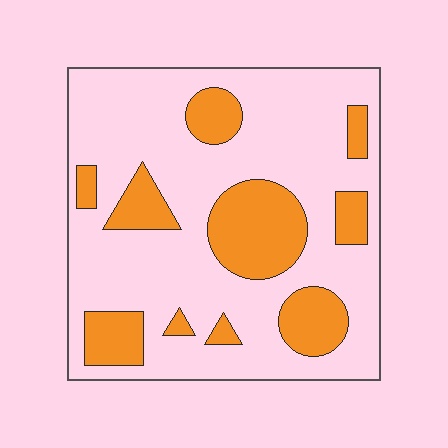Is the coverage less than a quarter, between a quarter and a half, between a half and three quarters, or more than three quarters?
Between a quarter and a half.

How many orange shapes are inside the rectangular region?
10.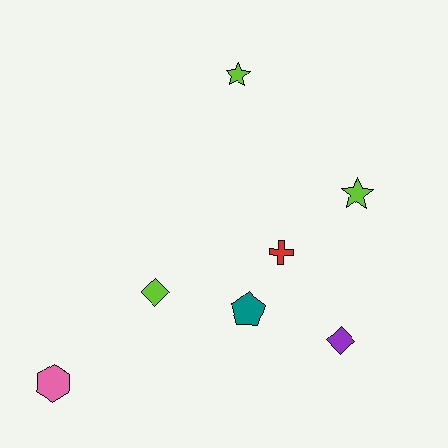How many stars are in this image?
There are 2 stars.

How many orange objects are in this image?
There are no orange objects.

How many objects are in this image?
There are 7 objects.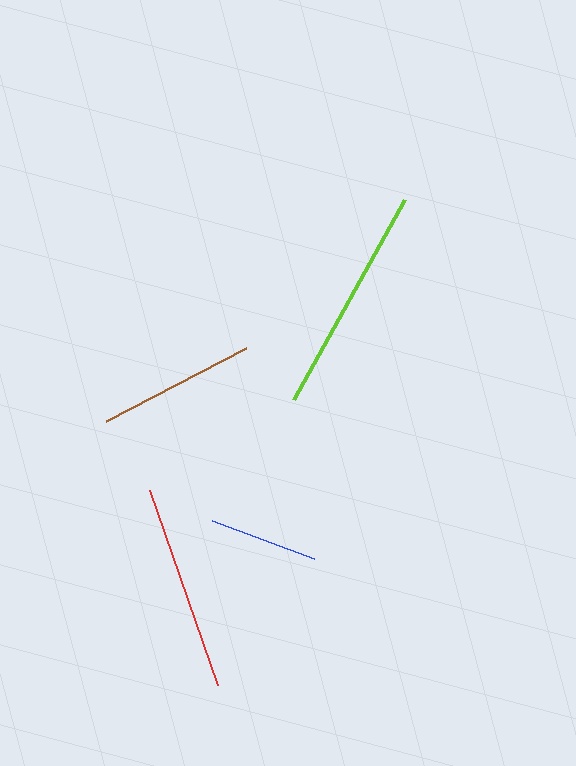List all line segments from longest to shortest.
From longest to shortest: lime, red, brown, blue.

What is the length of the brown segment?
The brown segment is approximately 158 pixels long.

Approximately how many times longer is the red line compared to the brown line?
The red line is approximately 1.3 times the length of the brown line.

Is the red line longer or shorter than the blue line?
The red line is longer than the blue line.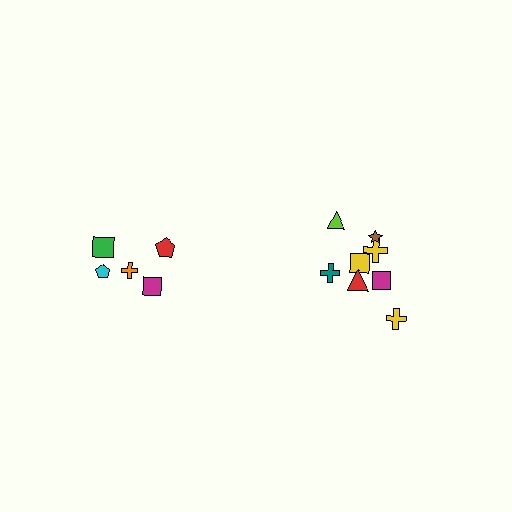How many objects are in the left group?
There are 5 objects.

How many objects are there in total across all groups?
There are 13 objects.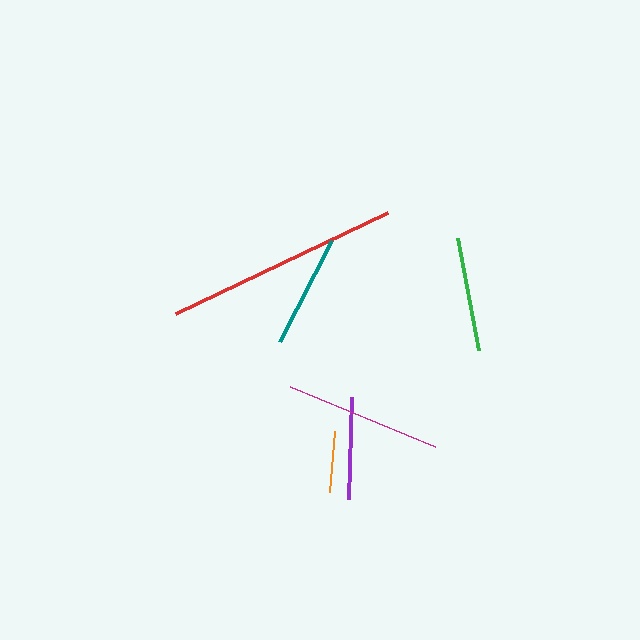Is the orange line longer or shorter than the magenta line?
The magenta line is longer than the orange line.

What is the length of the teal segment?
The teal segment is approximately 114 pixels long.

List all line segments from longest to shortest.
From longest to shortest: red, magenta, green, teal, purple, orange.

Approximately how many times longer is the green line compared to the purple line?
The green line is approximately 1.1 times the length of the purple line.